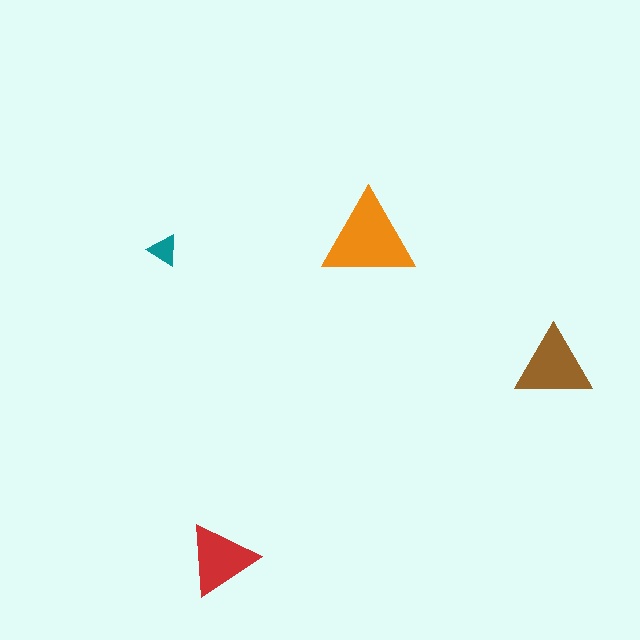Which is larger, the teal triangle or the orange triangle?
The orange one.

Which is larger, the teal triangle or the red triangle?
The red one.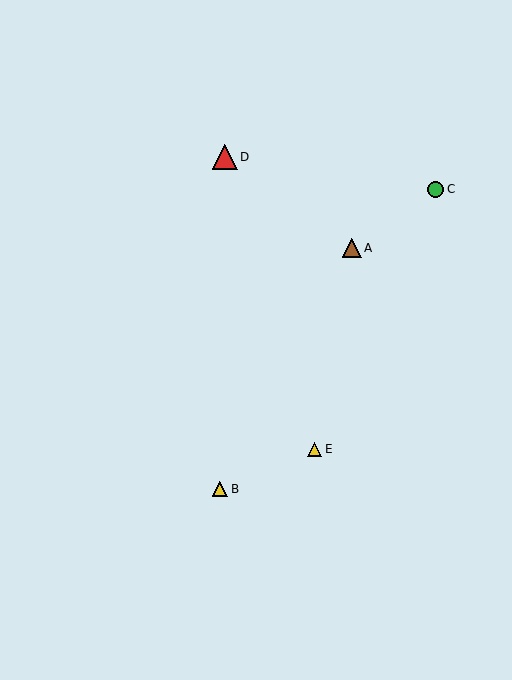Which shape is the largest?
The red triangle (labeled D) is the largest.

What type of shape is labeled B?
Shape B is a yellow triangle.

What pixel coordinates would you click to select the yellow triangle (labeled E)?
Click at (315, 449) to select the yellow triangle E.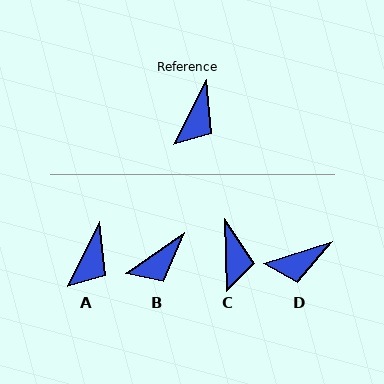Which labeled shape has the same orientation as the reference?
A.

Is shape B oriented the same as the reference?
No, it is off by about 29 degrees.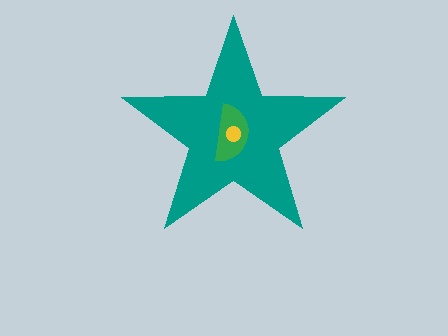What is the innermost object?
The yellow circle.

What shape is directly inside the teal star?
The green semicircle.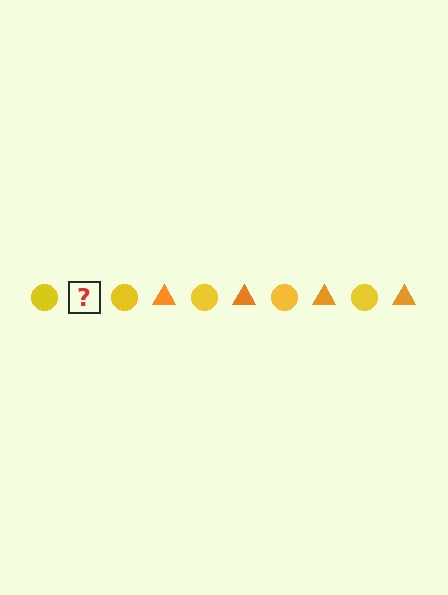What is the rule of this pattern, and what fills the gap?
The rule is that the pattern alternates between yellow circle and orange triangle. The gap should be filled with an orange triangle.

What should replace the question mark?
The question mark should be replaced with an orange triangle.